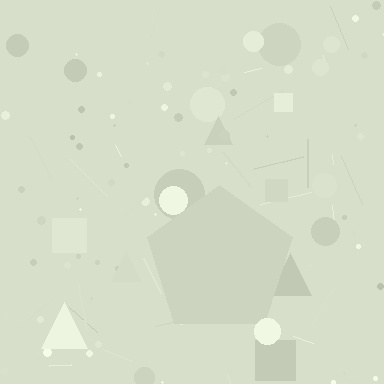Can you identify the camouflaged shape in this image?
The camouflaged shape is a pentagon.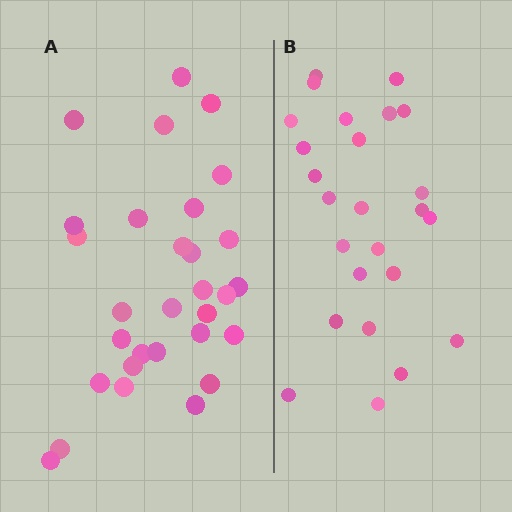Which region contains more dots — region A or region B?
Region A (the left region) has more dots.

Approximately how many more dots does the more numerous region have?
Region A has about 5 more dots than region B.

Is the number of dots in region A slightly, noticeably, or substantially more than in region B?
Region A has only slightly more — the two regions are fairly close. The ratio is roughly 1.2 to 1.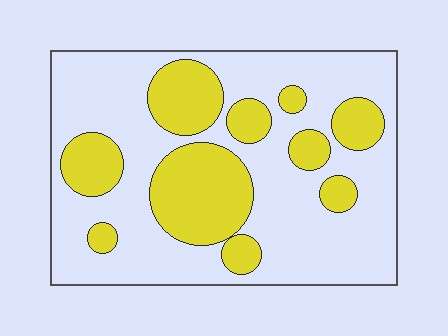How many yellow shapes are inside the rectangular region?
10.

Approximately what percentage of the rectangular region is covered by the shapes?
Approximately 30%.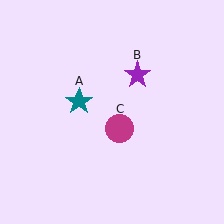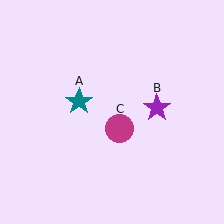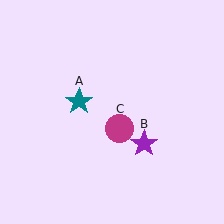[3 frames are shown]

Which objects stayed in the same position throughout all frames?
Teal star (object A) and magenta circle (object C) remained stationary.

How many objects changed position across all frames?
1 object changed position: purple star (object B).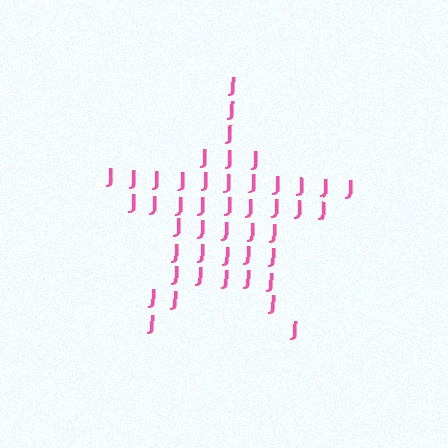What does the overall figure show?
The overall figure shows a star.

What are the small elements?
The small elements are letter J's.